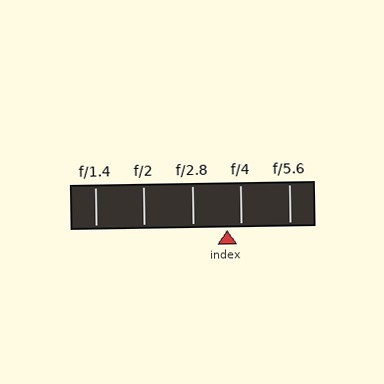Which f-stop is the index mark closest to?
The index mark is closest to f/4.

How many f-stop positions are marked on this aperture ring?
There are 5 f-stop positions marked.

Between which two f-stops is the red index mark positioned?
The index mark is between f/2.8 and f/4.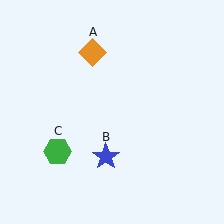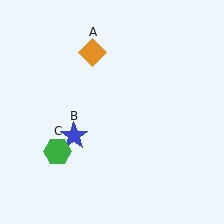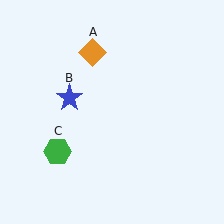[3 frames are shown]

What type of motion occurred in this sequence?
The blue star (object B) rotated clockwise around the center of the scene.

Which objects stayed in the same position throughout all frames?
Orange diamond (object A) and green hexagon (object C) remained stationary.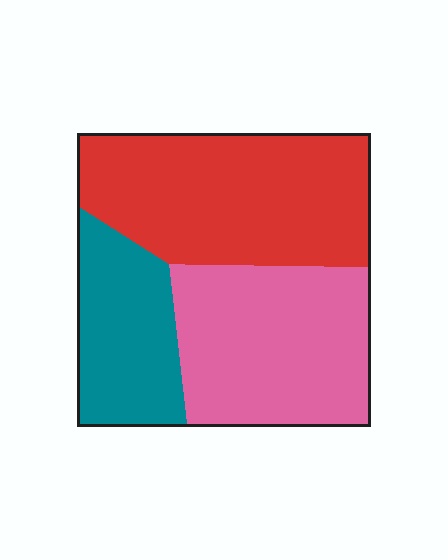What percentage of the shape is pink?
Pink covers roughly 35% of the shape.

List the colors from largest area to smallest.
From largest to smallest: red, pink, teal.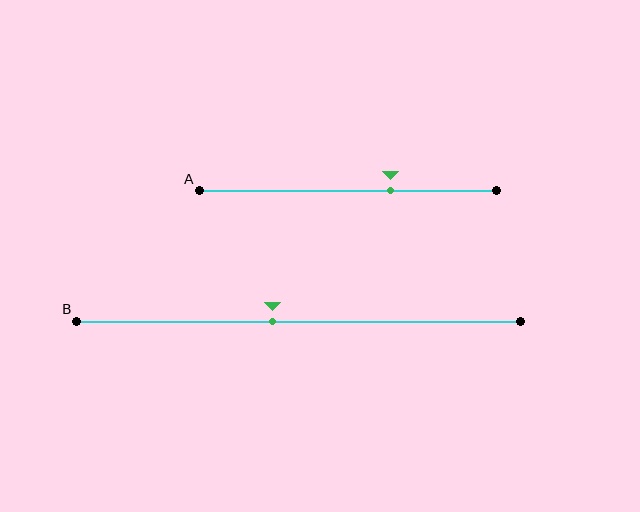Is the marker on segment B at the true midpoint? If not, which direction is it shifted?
No, the marker on segment B is shifted to the left by about 6% of the segment length.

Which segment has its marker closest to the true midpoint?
Segment B has its marker closest to the true midpoint.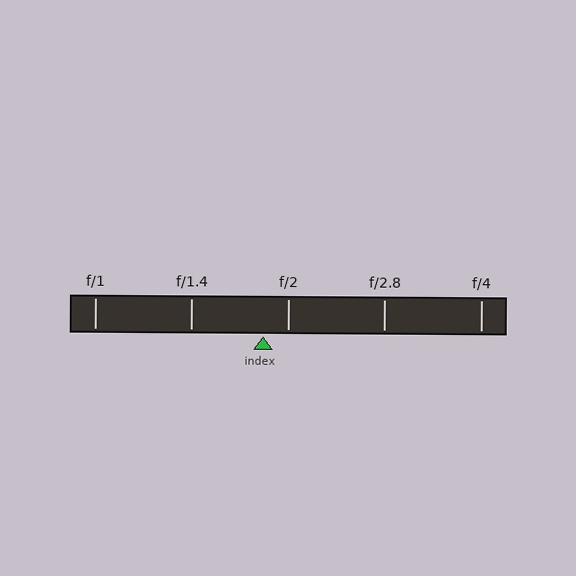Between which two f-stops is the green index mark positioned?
The index mark is between f/1.4 and f/2.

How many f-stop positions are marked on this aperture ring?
There are 5 f-stop positions marked.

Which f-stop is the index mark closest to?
The index mark is closest to f/2.